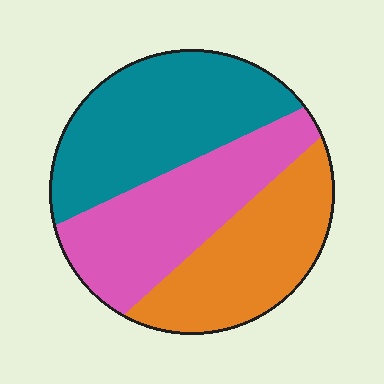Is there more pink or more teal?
Teal.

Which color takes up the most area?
Teal, at roughly 35%.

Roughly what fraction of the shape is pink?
Pink takes up between a sixth and a third of the shape.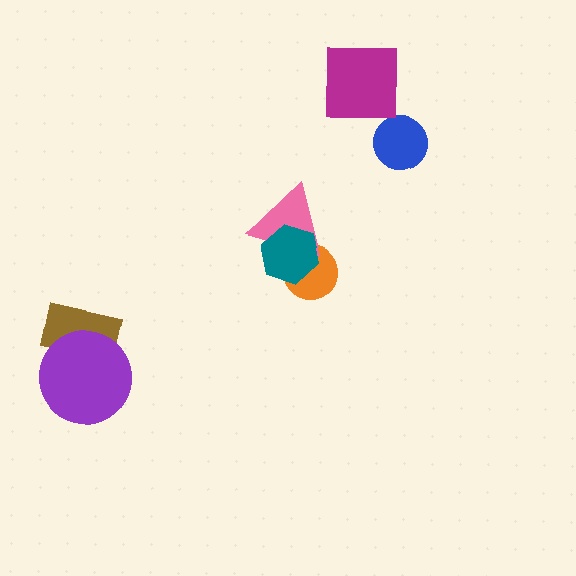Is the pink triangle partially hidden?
Yes, it is partially covered by another shape.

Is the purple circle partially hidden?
No, no other shape covers it.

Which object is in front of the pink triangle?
The teal hexagon is in front of the pink triangle.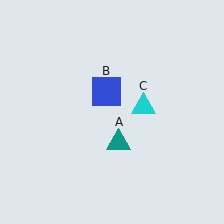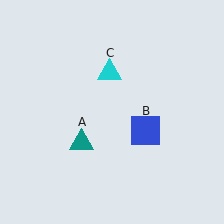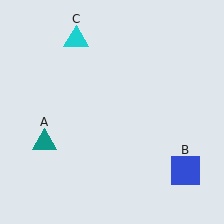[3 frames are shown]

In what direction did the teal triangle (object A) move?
The teal triangle (object A) moved left.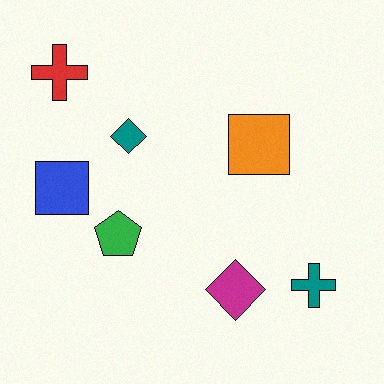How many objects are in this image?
There are 7 objects.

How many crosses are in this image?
There are 2 crosses.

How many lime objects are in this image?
There are no lime objects.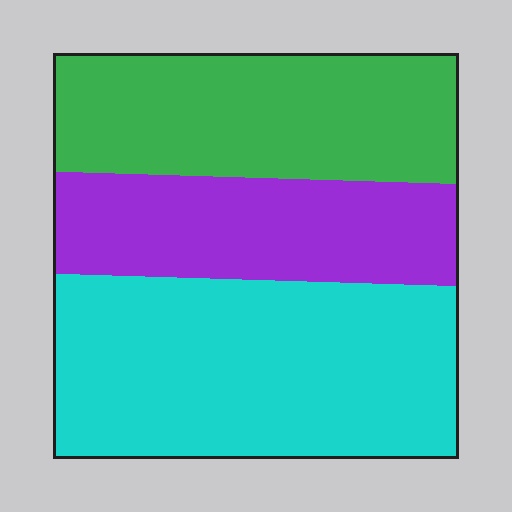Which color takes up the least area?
Purple, at roughly 25%.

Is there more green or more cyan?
Cyan.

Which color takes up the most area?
Cyan, at roughly 45%.